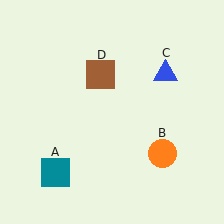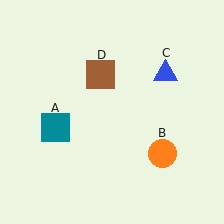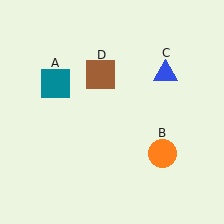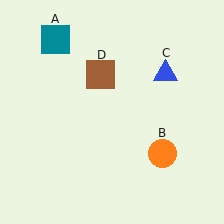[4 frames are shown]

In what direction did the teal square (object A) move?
The teal square (object A) moved up.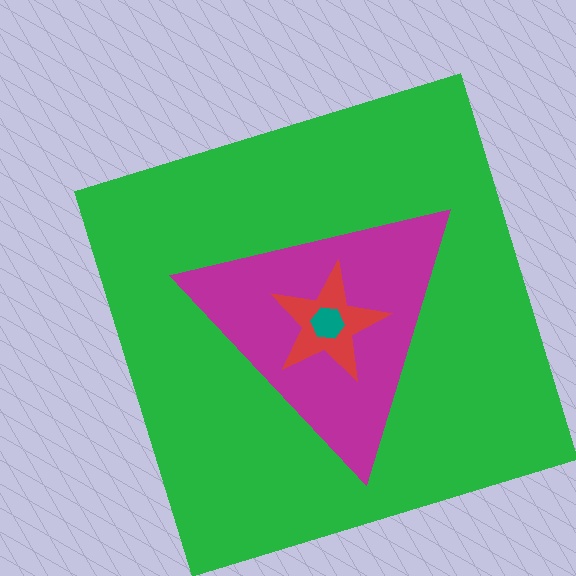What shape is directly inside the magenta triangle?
The red star.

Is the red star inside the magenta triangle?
Yes.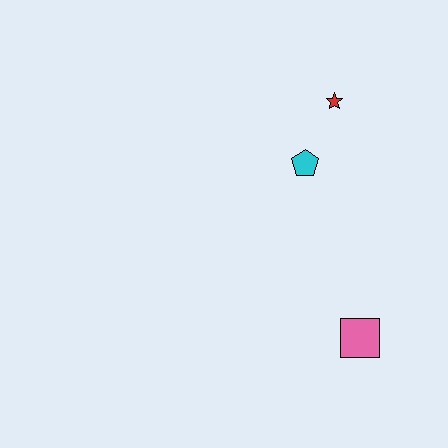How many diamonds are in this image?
There are no diamonds.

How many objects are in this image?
There are 3 objects.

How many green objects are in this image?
There are no green objects.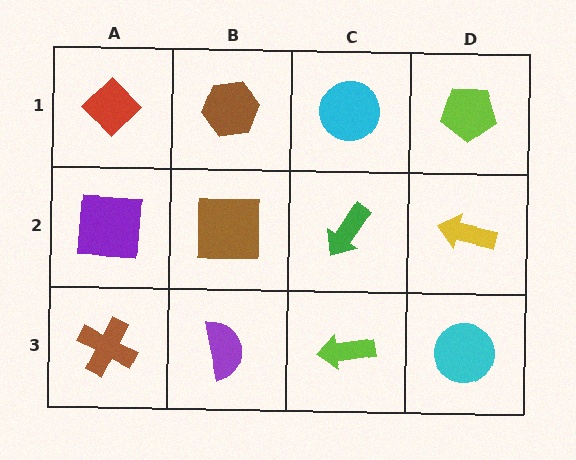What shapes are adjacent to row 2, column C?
A cyan circle (row 1, column C), a lime arrow (row 3, column C), a brown square (row 2, column B), a yellow arrow (row 2, column D).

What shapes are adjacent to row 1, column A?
A purple square (row 2, column A), a brown hexagon (row 1, column B).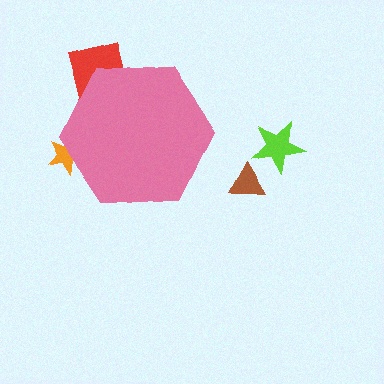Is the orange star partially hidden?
Yes, the orange star is partially hidden behind the pink hexagon.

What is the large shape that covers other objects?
A pink hexagon.